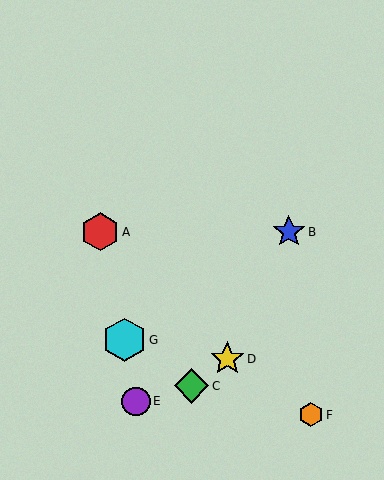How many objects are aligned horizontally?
2 objects (A, B) are aligned horizontally.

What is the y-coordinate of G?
Object G is at y≈340.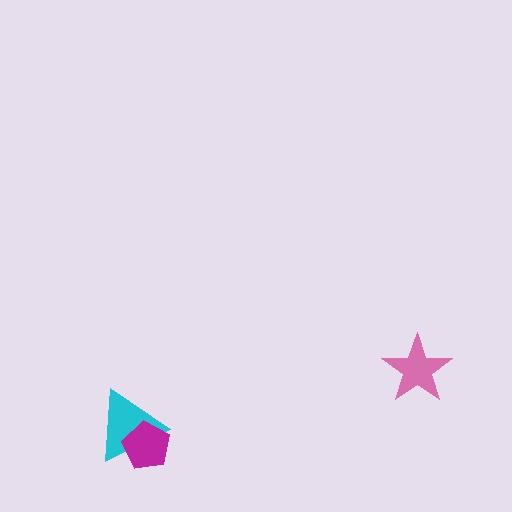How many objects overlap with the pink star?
0 objects overlap with the pink star.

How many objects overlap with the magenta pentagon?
1 object overlaps with the magenta pentagon.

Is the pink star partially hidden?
No, no other shape covers it.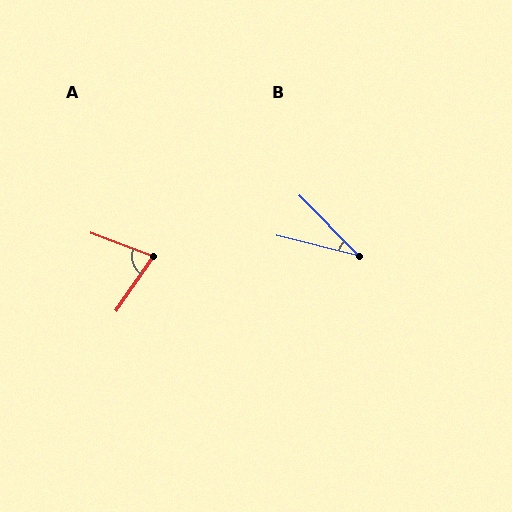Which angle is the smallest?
B, at approximately 32 degrees.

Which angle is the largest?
A, at approximately 76 degrees.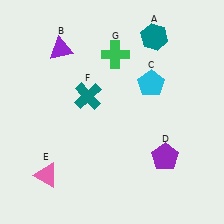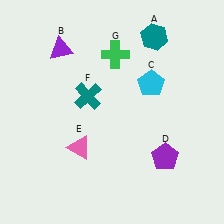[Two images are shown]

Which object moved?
The pink triangle (E) moved right.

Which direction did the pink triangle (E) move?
The pink triangle (E) moved right.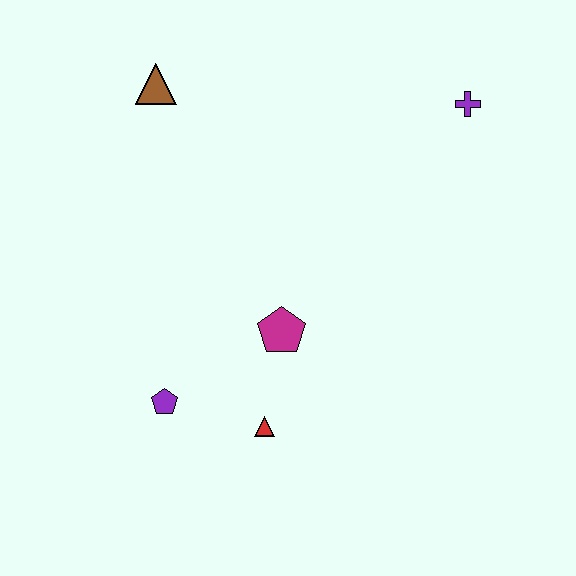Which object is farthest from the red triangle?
The purple cross is farthest from the red triangle.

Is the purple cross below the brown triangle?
Yes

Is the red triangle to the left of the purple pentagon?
No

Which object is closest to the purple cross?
The magenta pentagon is closest to the purple cross.